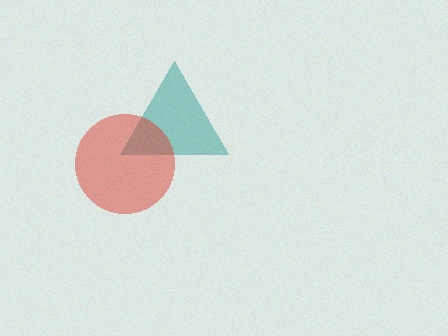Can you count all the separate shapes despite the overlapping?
Yes, there are 2 separate shapes.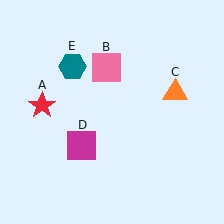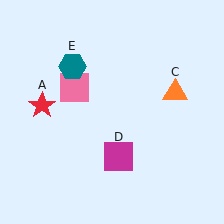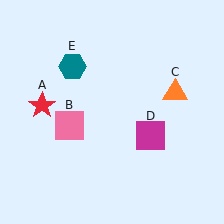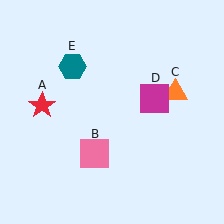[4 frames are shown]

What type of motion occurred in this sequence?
The pink square (object B), magenta square (object D) rotated counterclockwise around the center of the scene.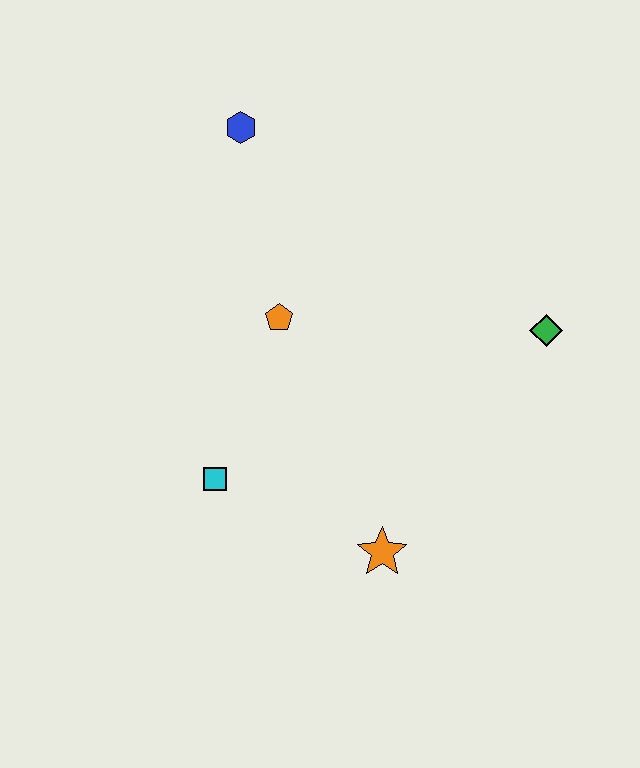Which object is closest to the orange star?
The cyan square is closest to the orange star.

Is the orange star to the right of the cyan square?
Yes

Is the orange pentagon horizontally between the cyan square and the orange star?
Yes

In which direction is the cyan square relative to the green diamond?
The cyan square is to the left of the green diamond.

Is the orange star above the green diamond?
No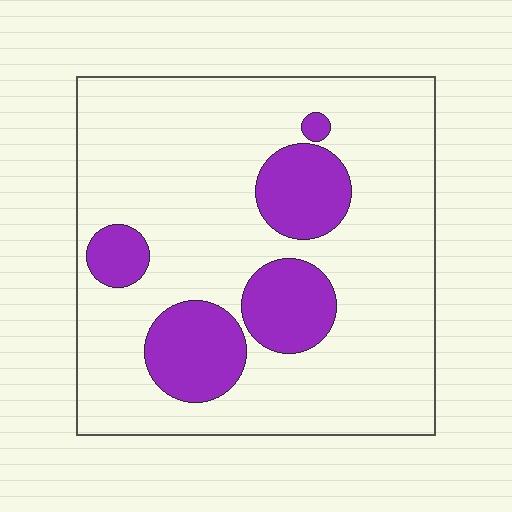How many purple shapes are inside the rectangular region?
5.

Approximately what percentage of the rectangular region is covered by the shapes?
Approximately 20%.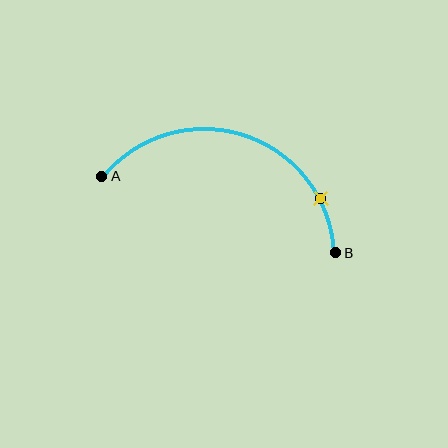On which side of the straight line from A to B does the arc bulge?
The arc bulges above the straight line connecting A and B.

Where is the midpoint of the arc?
The arc midpoint is the point on the curve farthest from the straight line joining A and B. It sits above that line.